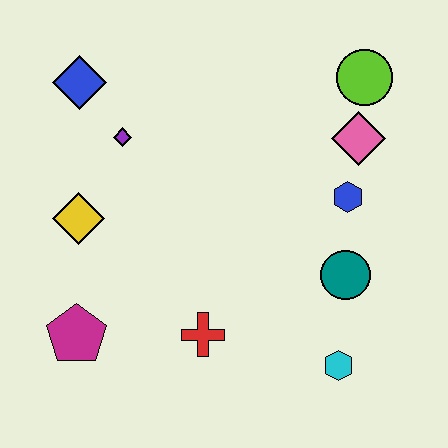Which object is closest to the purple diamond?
The blue diamond is closest to the purple diamond.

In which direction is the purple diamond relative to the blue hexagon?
The purple diamond is to the left of the blue hexagon.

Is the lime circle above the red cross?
Yes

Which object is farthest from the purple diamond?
The cyan hexagon is farthest from the purple diamond.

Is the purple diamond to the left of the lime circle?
Yes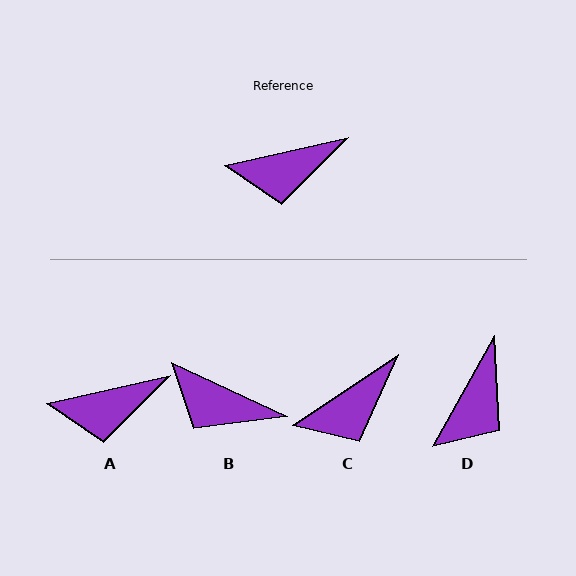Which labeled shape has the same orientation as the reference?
A.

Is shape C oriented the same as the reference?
No, it is off by about 21 degrees.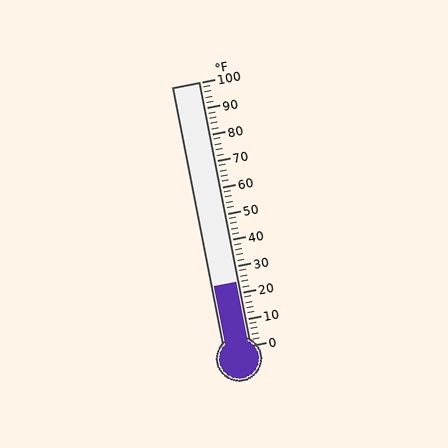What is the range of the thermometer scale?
The thermometer scale ranges from 0°F to 100°F.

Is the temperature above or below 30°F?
The temperature is below 30°F.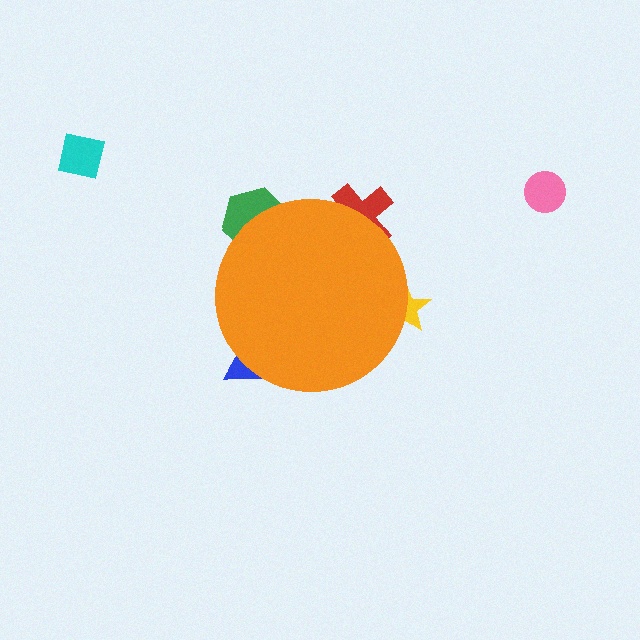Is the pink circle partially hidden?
No, the pink circle is fully visible.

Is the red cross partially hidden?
Yes, the red cross is partially hidden behind the orange circle.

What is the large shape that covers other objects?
An orange circle.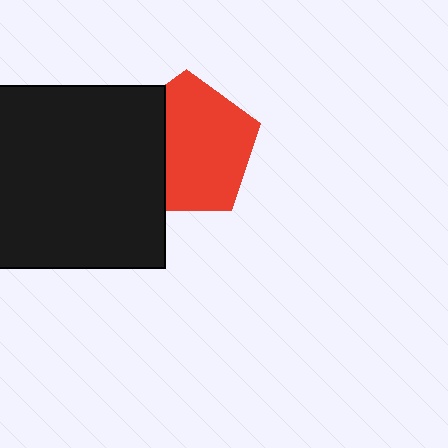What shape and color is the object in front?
The object in front is a black square.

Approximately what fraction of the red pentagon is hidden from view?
Roughly 31% of the red pentagon is hidden behind the black square.